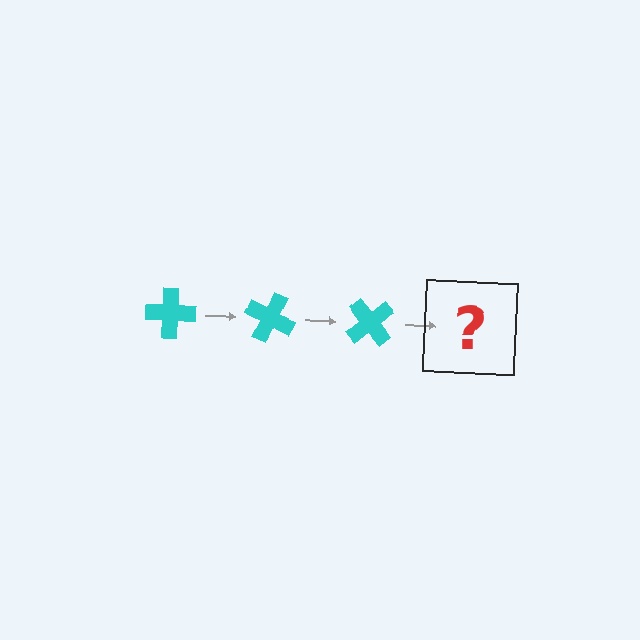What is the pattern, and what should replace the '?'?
The pattern is that the cross rotates 25 degrees each step. The '?' should be a cyan cross rotated 75 degrees.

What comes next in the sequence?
The next element should be a cyan cross rotated 75 degrees.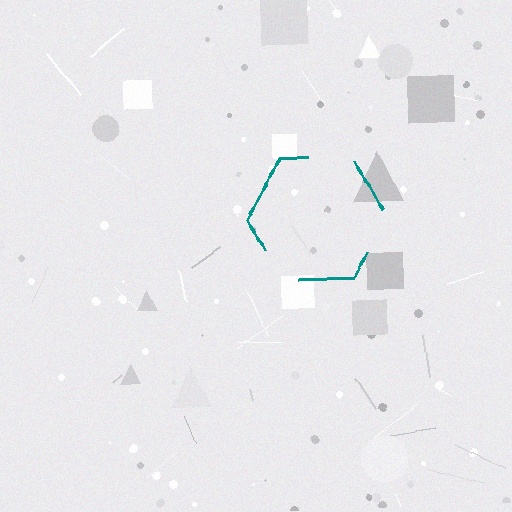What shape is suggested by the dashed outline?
The dashed outline suggests a hexagon.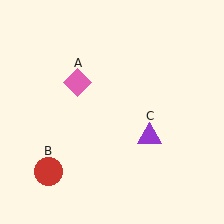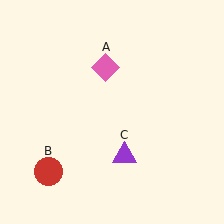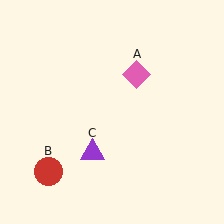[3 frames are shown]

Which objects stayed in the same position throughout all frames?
Red circle (object B) remained stationary.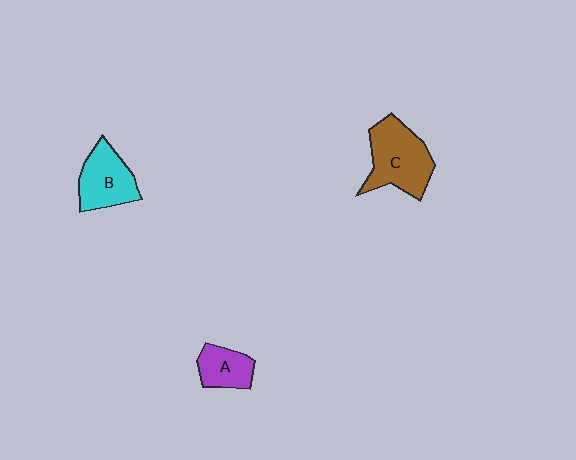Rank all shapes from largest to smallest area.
From largest to smallest: C (brown), B (cyan), A (purple).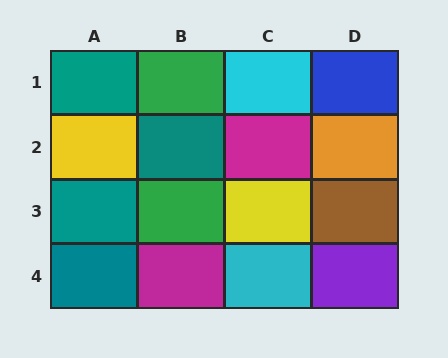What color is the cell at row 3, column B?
Green.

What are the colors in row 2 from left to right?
Yellow, teal, magenta, orange.